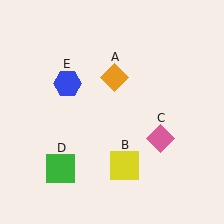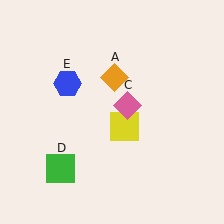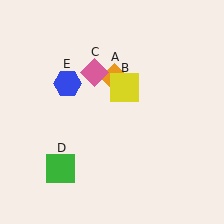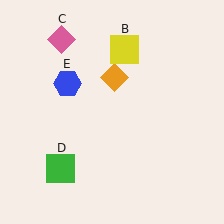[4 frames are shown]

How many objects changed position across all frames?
2 objects changed position: yellow square (object B), pink diamond (object C).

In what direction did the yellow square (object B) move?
The yellow square (object B) moved up.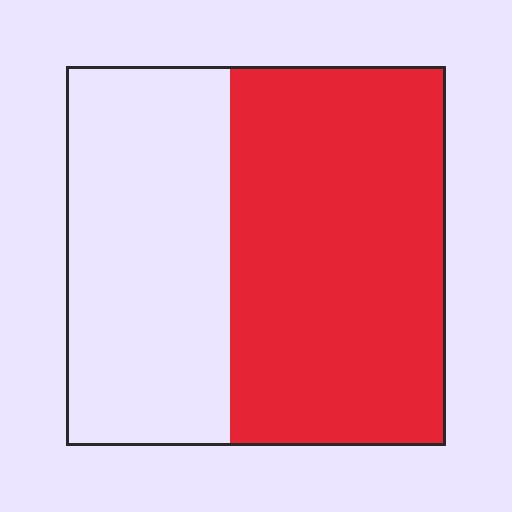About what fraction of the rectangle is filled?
About three fifths (3/5).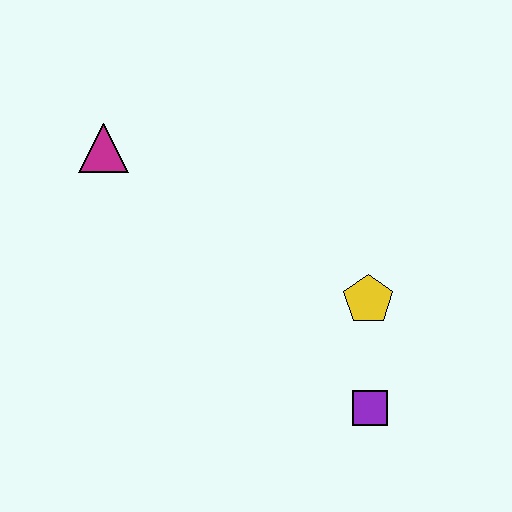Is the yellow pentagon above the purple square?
Yes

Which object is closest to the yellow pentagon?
The purple square is closest to the yellow pentagon.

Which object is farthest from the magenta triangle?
The purple square is farthest from the magenta triangle.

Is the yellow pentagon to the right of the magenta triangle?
Yes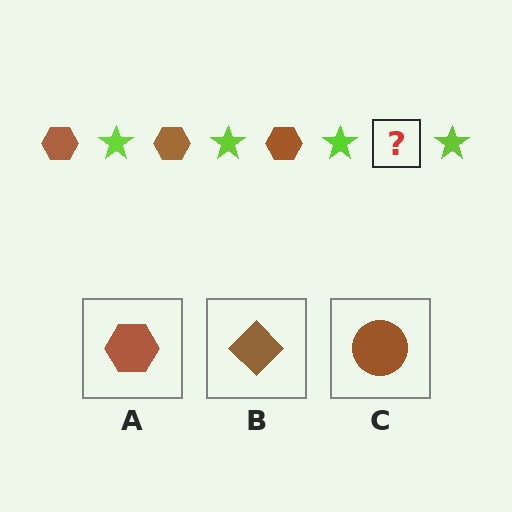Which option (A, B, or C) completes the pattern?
A.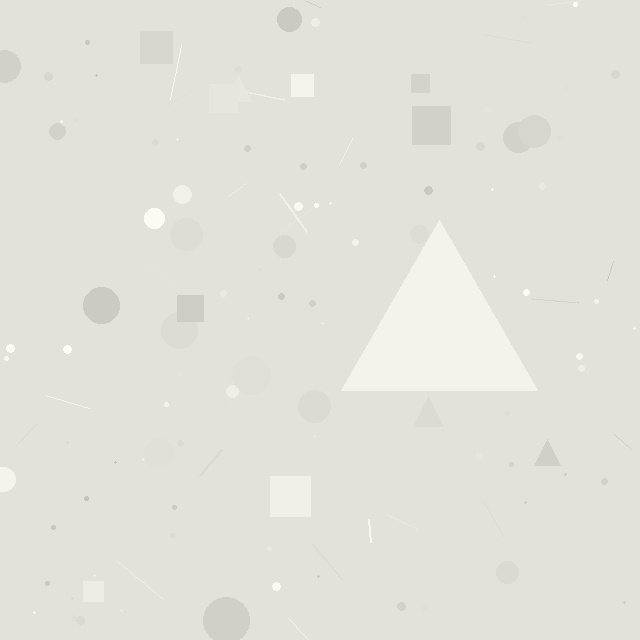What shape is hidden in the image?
A triangle is hidden in the image.